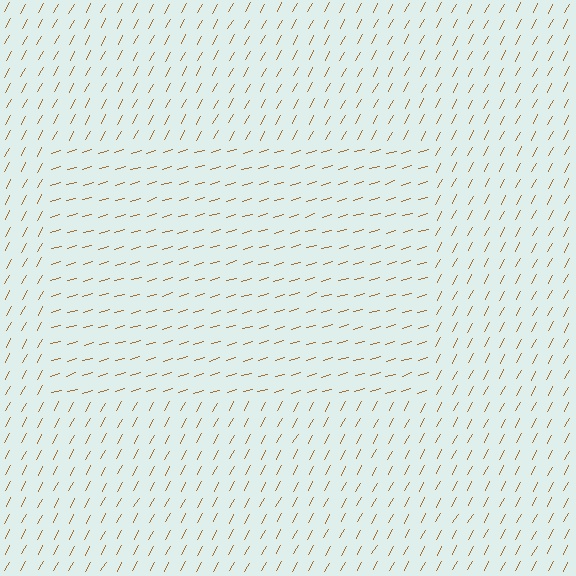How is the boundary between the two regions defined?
The boundary is defined purely by a change in line orientation (approximately 45 degrees difference). All lines are the same color and thickness.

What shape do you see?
I see a rectangle.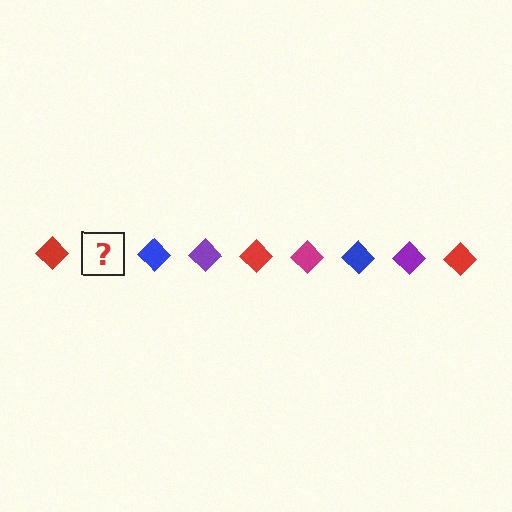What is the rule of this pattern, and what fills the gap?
The rule is that the pattern cycles through red, magenta, blue, purple diamonds. The gap should be filled with a magenta diamond.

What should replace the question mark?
The question mark should be replaced with a magenta diamond.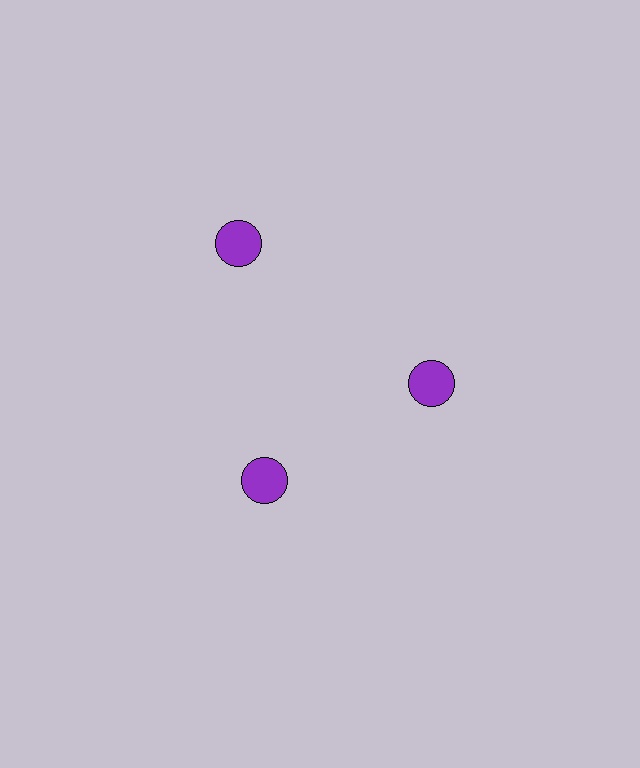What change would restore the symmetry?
The symmetry would be restored by moving it inward, back onto the ring so that all 3 circles sit at equal angles and equal distance from the center.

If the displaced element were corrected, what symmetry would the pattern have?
It would have 3-fold rotational symmetry — the pattern would map onto itself every 120 degrees.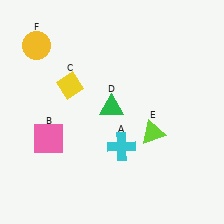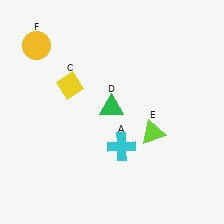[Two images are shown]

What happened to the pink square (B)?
The pink square (B) was removed in Image 2. It was in the bottom-left area of Image 1.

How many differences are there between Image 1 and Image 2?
There is 1 difference between the two images.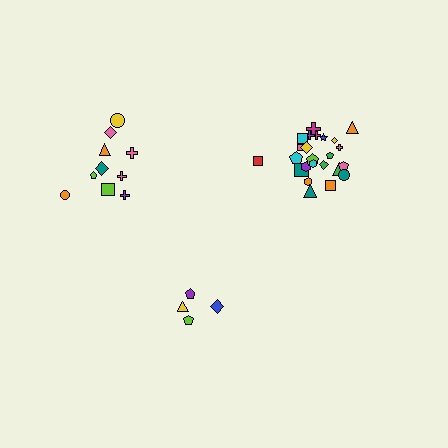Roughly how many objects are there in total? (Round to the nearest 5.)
Roughly 40 objects in total.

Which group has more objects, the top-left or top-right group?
The top-right group.